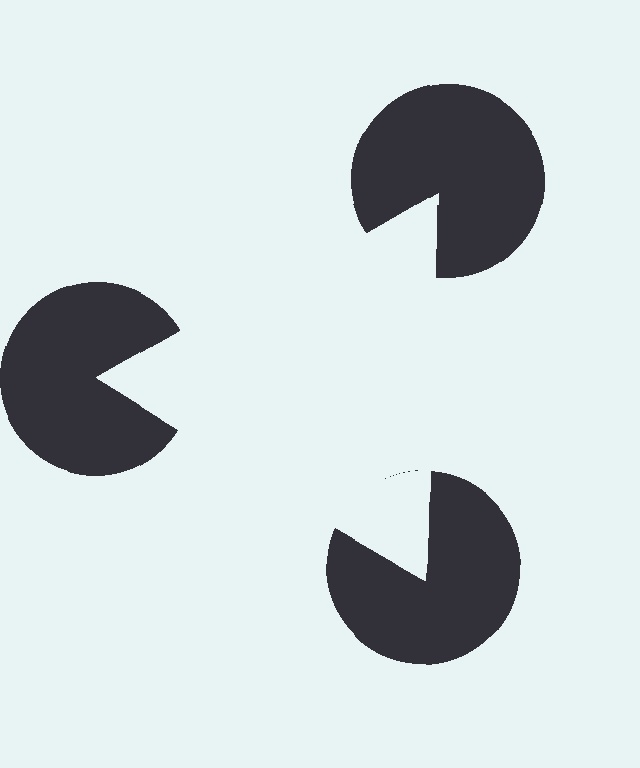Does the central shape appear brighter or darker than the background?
It typically appears slightly brighter than the background, even though no actual brightness change is drawn.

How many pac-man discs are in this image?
There are 3 — one at each vertex of the illusory triangle.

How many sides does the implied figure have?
3 sides.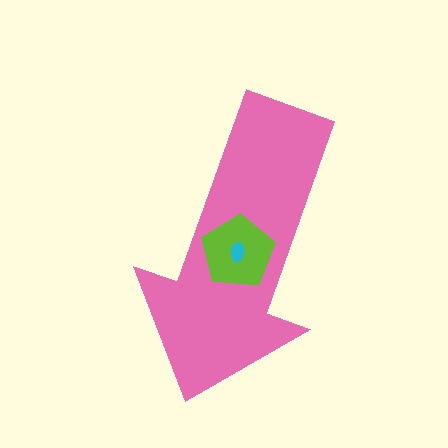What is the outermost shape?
The pink arrow.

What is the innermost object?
The cyan ellipse.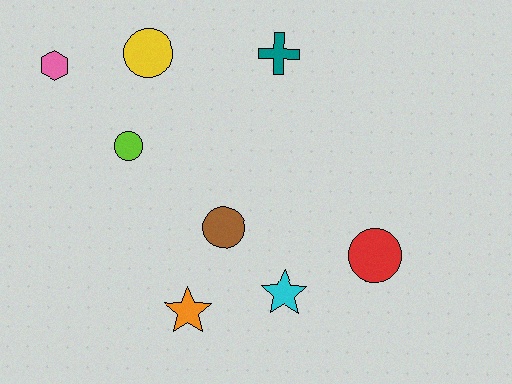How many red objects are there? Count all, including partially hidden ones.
There is 1 red object.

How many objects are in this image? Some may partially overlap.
There are 8 objects.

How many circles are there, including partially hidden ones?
There are 4 circles.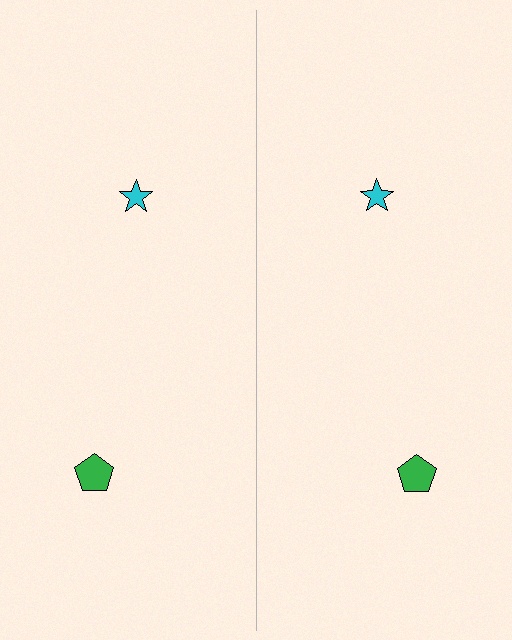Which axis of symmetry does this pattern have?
The pattern has a vertical axis of symmetry running through the center of the image.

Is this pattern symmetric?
Yes, this pattern has bilateral (reflection) symmetry.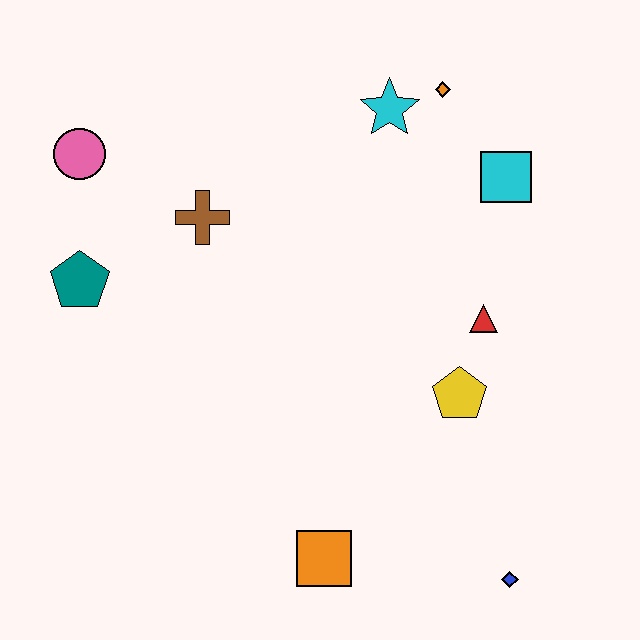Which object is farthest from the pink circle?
The blue diamond is farthest from the pink circle.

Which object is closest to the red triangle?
The yellow pentagon is closest to the red triangle.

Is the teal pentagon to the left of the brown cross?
Yes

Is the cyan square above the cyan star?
No